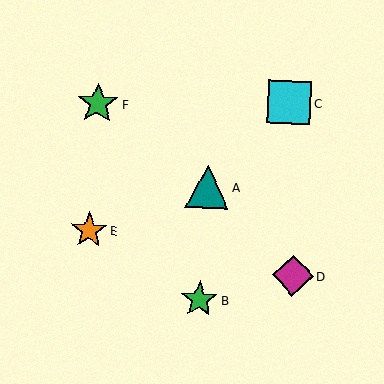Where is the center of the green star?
The center of the green star is at (199, 299).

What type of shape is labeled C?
Shape C is a cyan square.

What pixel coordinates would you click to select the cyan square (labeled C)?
Click at (289, 103) to select the cyan square C.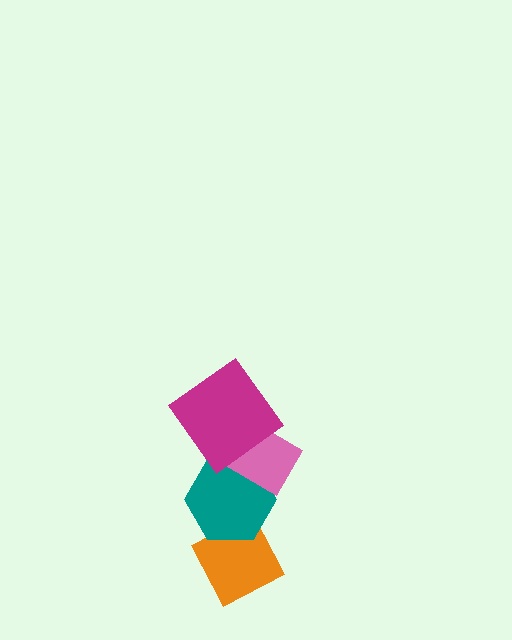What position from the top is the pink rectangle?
The pink rectangle is 2nd from the top.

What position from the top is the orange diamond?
The orange diamond is 4th from the top.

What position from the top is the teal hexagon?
The teal hexagon is 3rd from the top.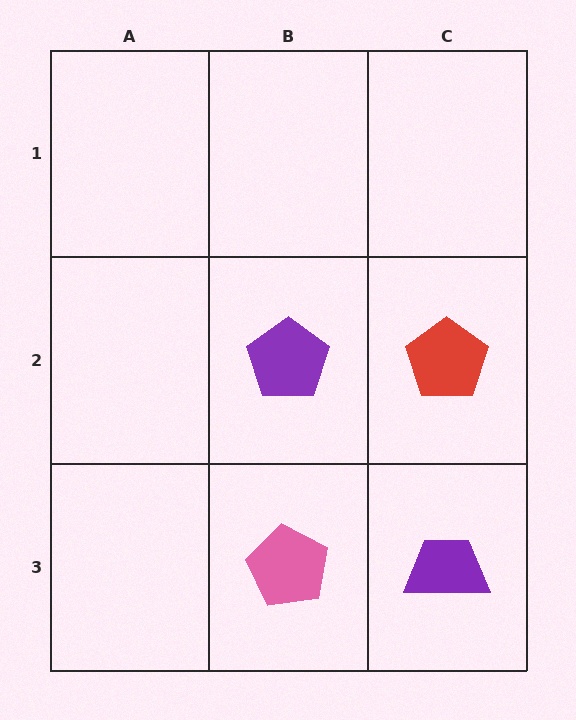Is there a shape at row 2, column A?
No, that cell is empty.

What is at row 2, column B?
A purple pentagon.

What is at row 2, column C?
A red pentagon.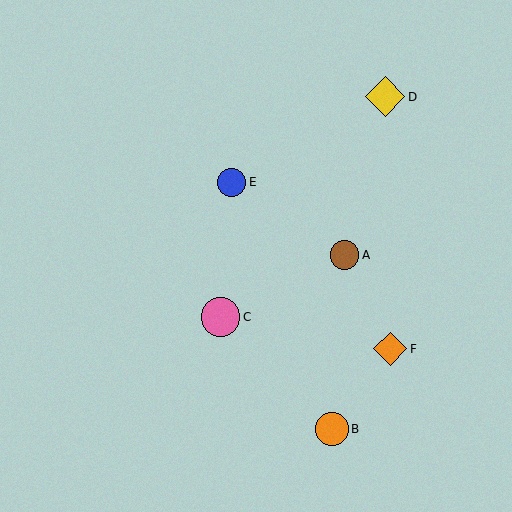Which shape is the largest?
The yellow diamond (labeled D) is the largest.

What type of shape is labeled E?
Shape E is a blue circle.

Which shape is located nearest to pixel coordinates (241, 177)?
The blue circle (labeled E) at (232, 182) is nearest to that location.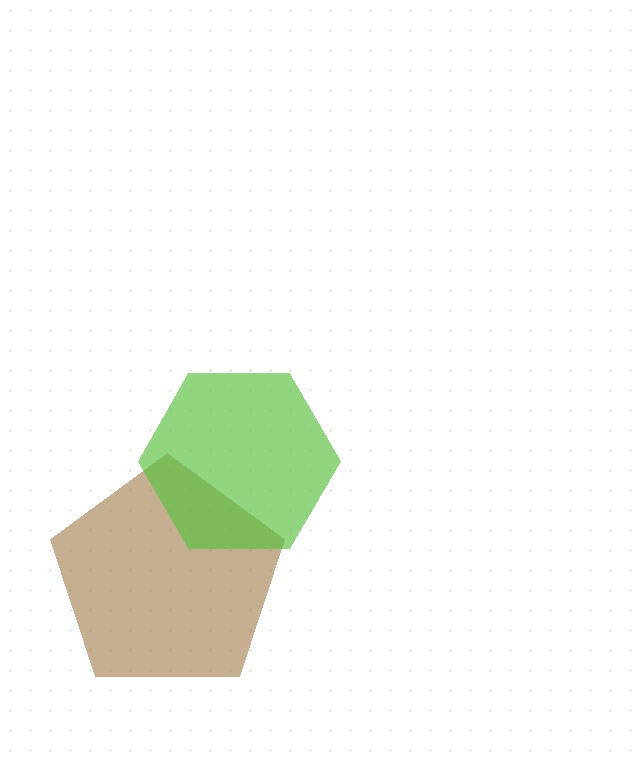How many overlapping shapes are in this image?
There are 2 overlapping shapes in the image.